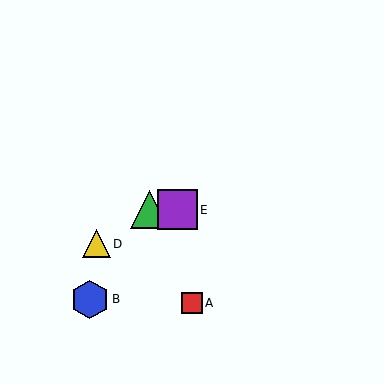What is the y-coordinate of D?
Object D is at y≈244.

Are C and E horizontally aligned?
Yes, both are at y≈210.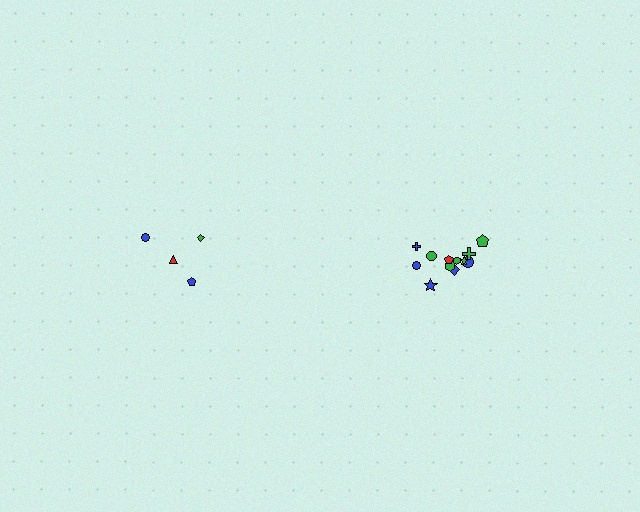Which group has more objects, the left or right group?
The right group.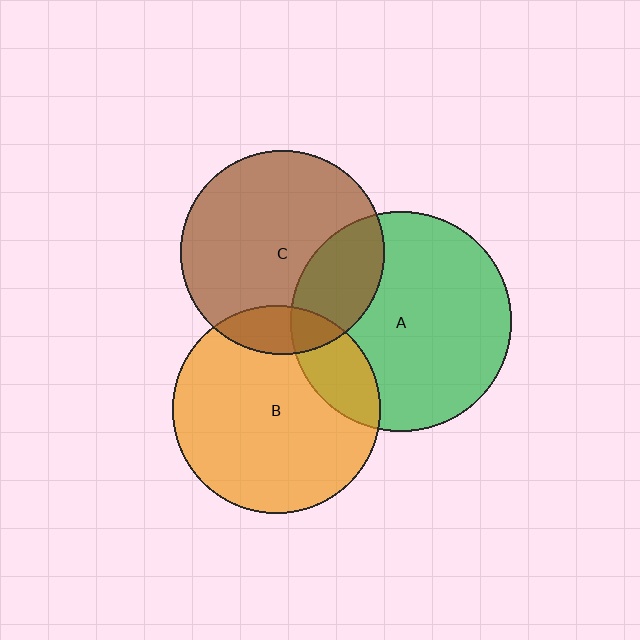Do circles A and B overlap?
Yes.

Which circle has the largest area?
Circle A (green).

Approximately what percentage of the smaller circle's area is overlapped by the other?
Approximately 20%.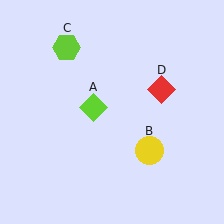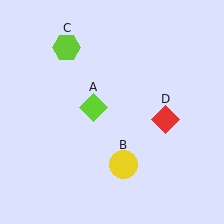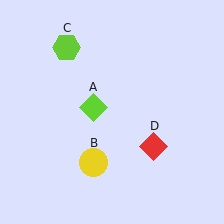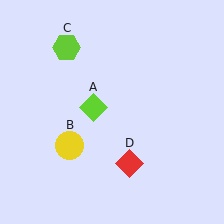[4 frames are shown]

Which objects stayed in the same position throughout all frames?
Lime diamond (object A) and lime hexagon (object C) remained stationary.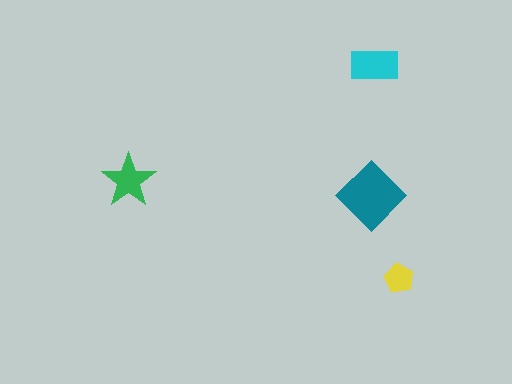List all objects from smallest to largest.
The yellow pentagon, the green star, the cyan rectangle, the teal diamond.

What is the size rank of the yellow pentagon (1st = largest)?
4th.